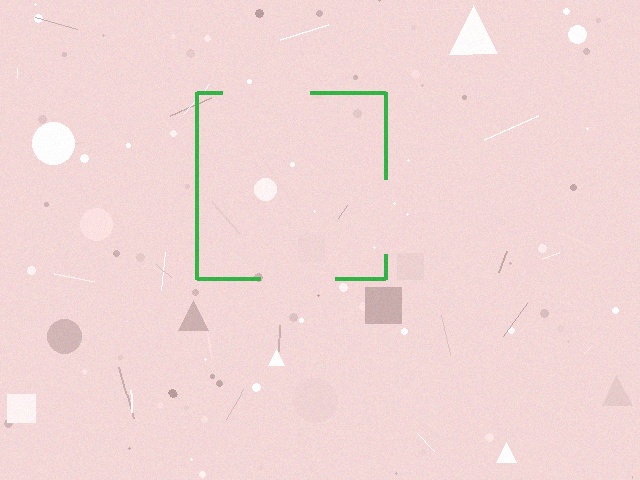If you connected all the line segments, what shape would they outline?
They would outline a square.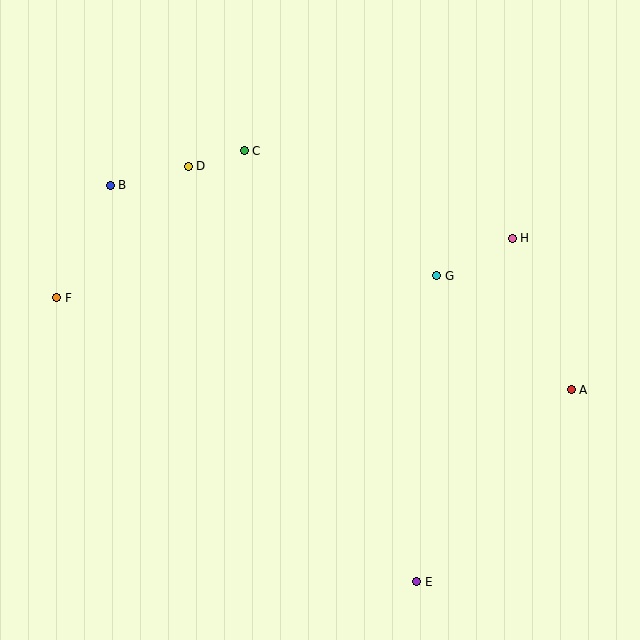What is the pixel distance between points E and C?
The distance between E and C is 464 pixels.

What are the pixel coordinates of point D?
Point D is at (188, 166).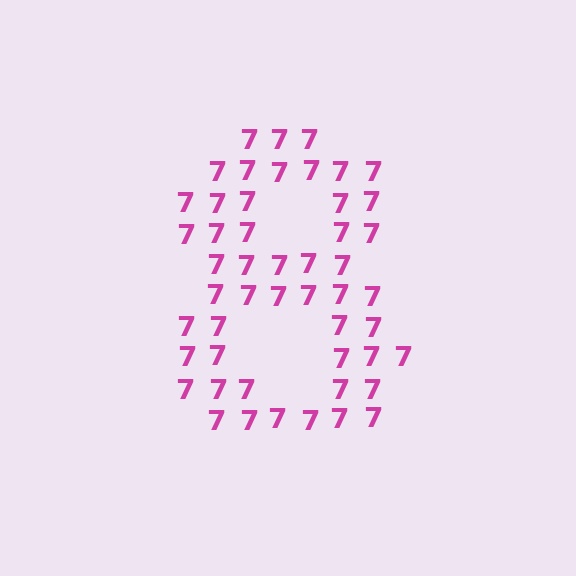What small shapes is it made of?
It is made of small digit 7's.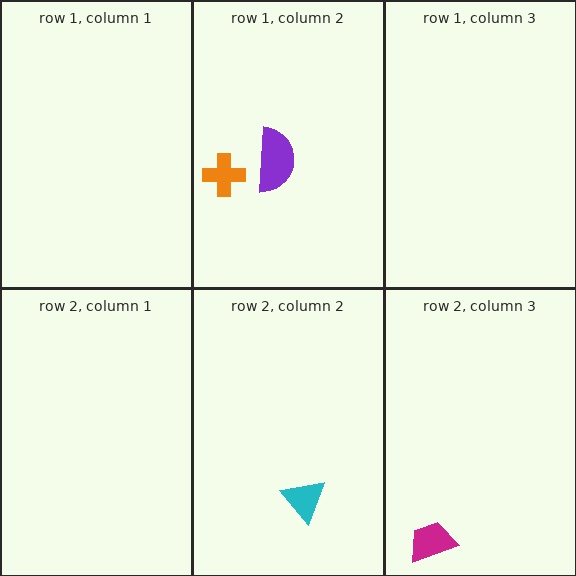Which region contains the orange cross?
The row 1, column 2 region.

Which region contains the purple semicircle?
The row 1, column 2 region.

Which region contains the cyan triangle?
The row 2, column 2 region.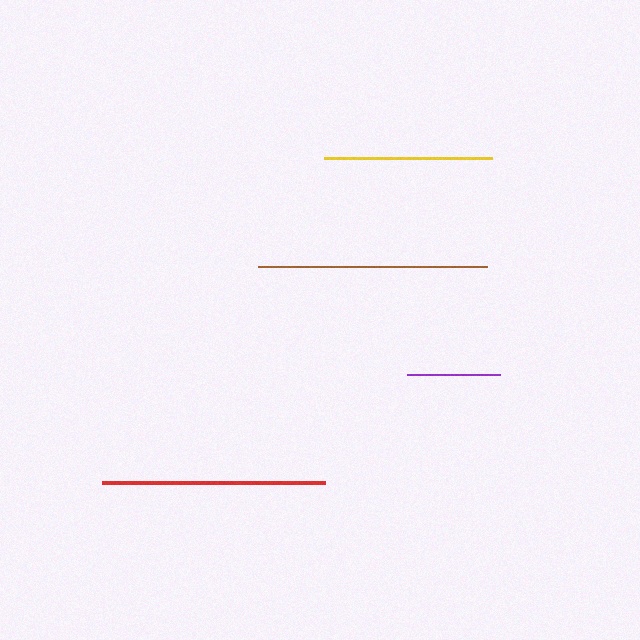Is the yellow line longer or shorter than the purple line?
The yellow line is longer than the purple line.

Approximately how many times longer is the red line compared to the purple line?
The red line is approximately 2.4 times the length of the purple line.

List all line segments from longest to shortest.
From longest to shortest: brown, red, yellow, purple.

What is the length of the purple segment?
The purple segment is approximately 94 pixels long.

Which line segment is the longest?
The brown line is the longest at approximately 229 pixels.